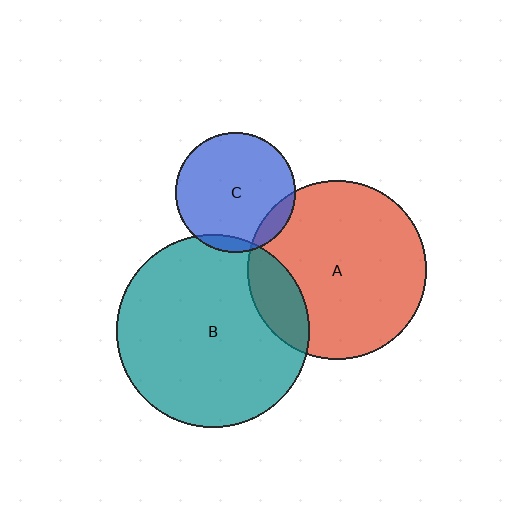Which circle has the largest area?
Circle B (teal).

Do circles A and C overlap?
Yes.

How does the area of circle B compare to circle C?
Approximately 2.6 times.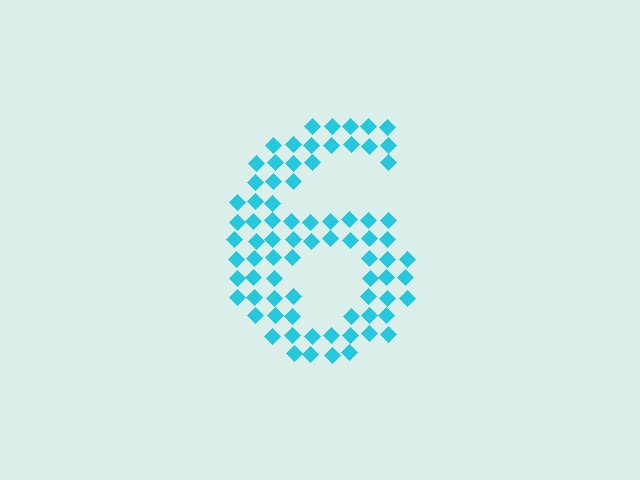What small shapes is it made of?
It is made of small diamonds.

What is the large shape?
The large shape is the digit 6.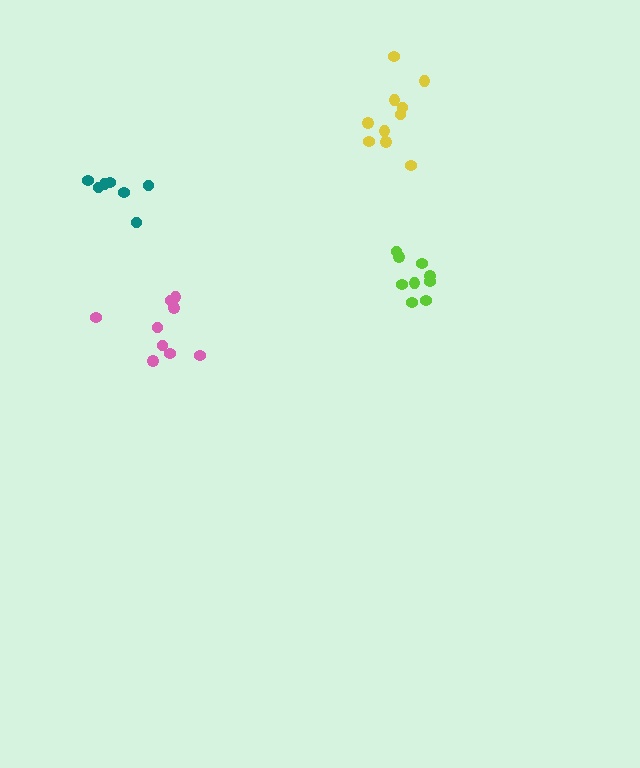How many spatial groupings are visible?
There are 4 spatial groupings.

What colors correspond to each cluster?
The clusters are colored: lime, teal, yellow, pink.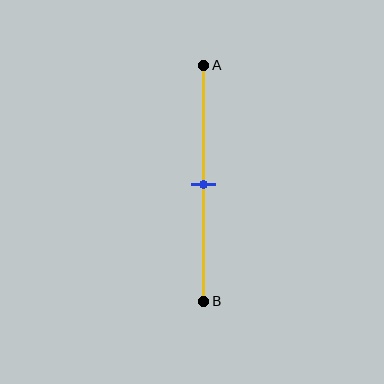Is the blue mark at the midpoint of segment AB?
Yes, the mark is approximately at the midpoint.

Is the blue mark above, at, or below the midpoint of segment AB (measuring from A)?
The blue mark is approximately at the midpoint of segment AB.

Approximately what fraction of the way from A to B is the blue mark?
The blue mark is approximately 50% of the way from A to B.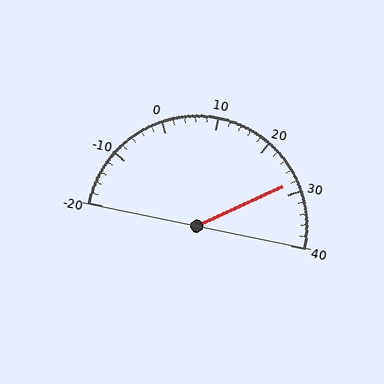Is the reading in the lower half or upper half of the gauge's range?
The reading is in the upper half of the range (-20 to 40).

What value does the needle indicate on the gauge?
The needle indicates approximately 28.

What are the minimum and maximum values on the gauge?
The gauge ranges from -20 to 40.